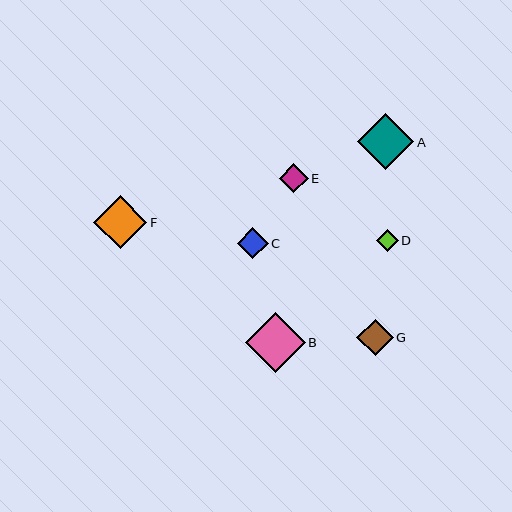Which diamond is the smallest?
Diamond D is the smallest with a size of approximately 22 pixels.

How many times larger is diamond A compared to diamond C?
Diamond A is approximately 1.8 times the size of diamond C.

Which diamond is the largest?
Diamond B is the largest with a size of approximately 59 pixels.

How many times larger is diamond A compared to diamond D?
Diamond A is approximately 2.6 times the size of diamond D.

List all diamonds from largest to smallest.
From largest to smallest: B, A, F, G, C, E, D.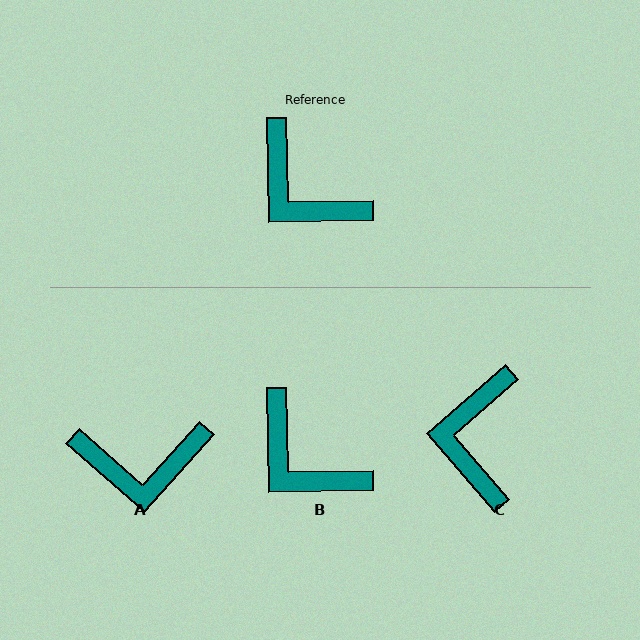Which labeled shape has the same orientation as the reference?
B.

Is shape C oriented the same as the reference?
No, it is off by about 50 degrees.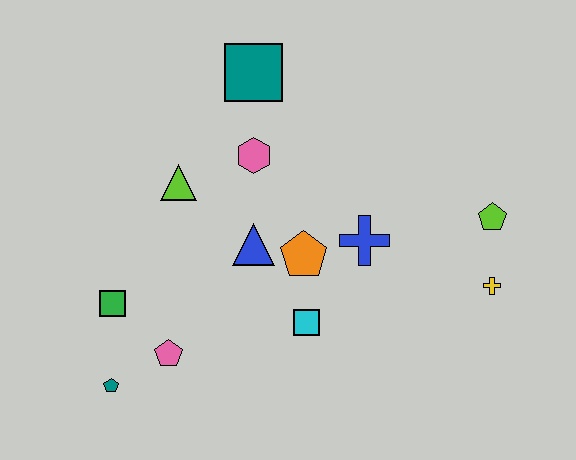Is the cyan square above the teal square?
No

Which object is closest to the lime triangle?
The pink hexagon is closest to the lime triangle.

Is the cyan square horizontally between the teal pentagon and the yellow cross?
Yes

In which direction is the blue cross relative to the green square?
The blue cross is to the right of the green square.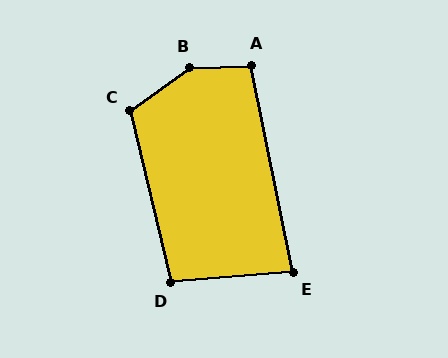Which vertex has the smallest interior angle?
E, at approximately 83 degrees.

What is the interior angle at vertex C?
Approximately 112 degrees (obtuse).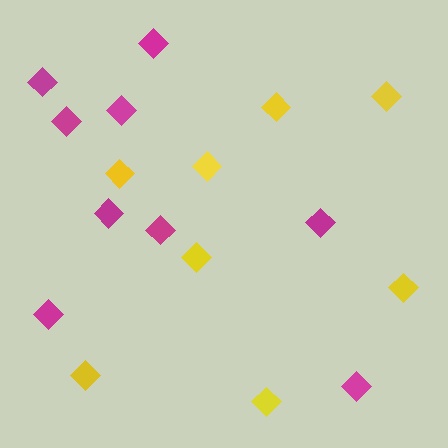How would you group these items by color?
There are 2 groups: one group of magenta diamonds (9) and one group of yellow diamonds (8).